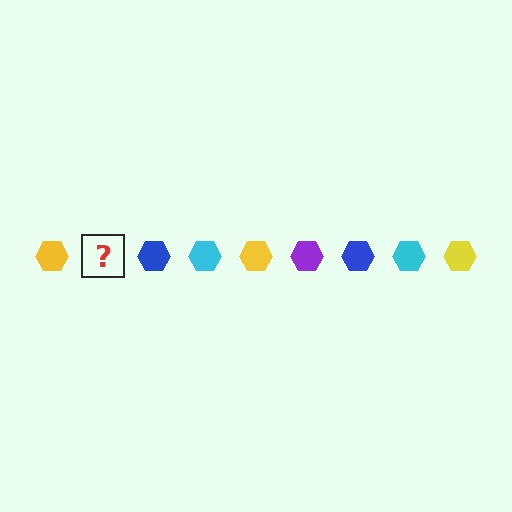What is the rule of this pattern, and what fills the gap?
The rule is that the pattern cycles through yellow, purple, blue, cyan hexagons. The gap should be filled with a purple hexagon.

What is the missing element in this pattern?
The missing element is a purple hexagon.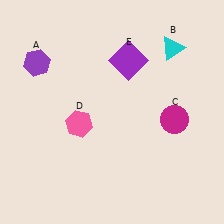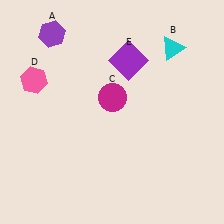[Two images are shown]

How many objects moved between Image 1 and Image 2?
3 objects moved between the two images.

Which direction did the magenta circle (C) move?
The magenta circle (C) moved left.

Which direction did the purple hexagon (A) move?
The purple hexagon (A) moved up.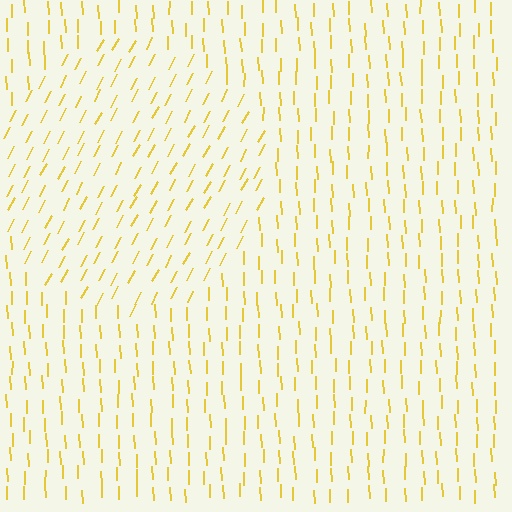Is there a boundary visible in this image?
Yes, there is a texture boundary formed by a change in line orientation.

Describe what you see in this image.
The image is filled with small yellow line segments. A circle region in the image has lines oriented differently from the surrounding lines, creating a visible texture boundary.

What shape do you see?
I see a circle.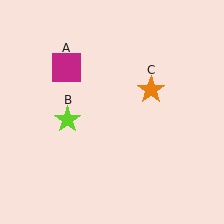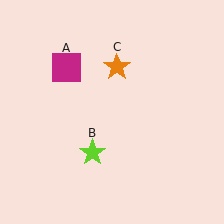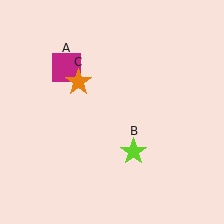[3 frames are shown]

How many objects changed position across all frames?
2 objects changed position: lime star (object B), orange star (object C).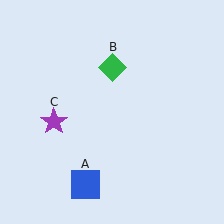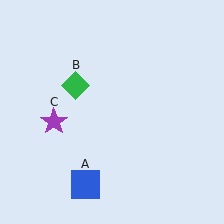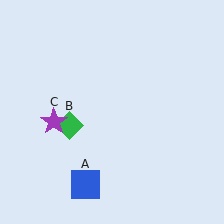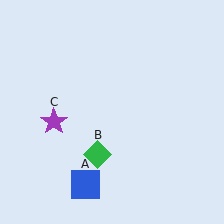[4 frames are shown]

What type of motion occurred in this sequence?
The green diamond (object B) rotated counterclockwise around the center of the scene.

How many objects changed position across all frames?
1 object changed position: green diamond (object B).